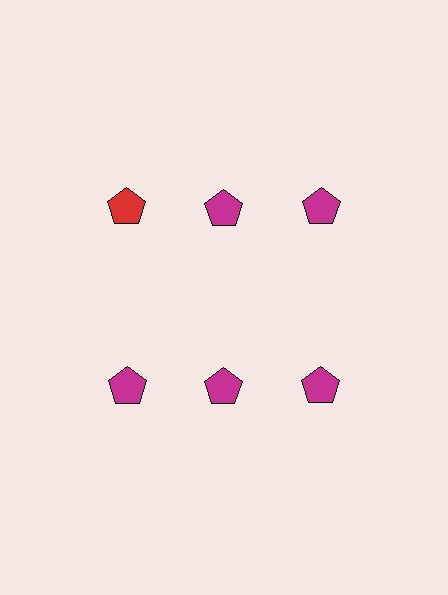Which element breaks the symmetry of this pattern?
The red pentagon in the top row, leftmost column breaks the symmetry. All other shapes are magenta pentagons.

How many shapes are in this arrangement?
There are 6 shapes arranged in a grid pattern.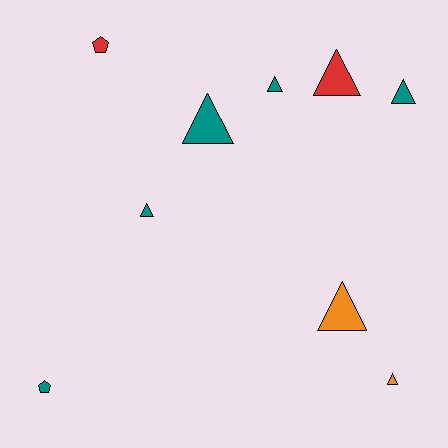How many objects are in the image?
There are 9 objects.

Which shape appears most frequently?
Triangle, with 7 objects.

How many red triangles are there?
There is 1 red triangle.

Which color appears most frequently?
Teal, with 5 objects.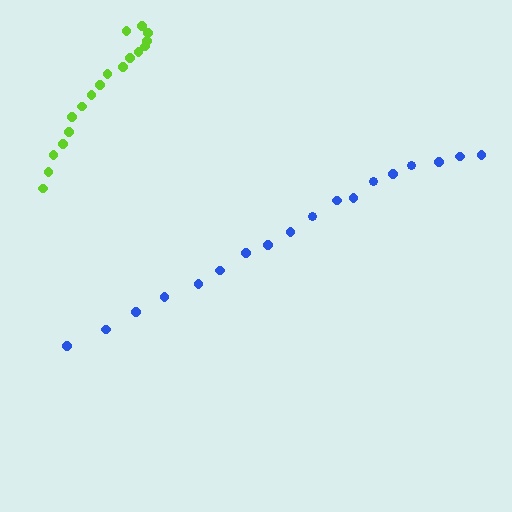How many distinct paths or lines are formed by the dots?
There are 2 distinct paths.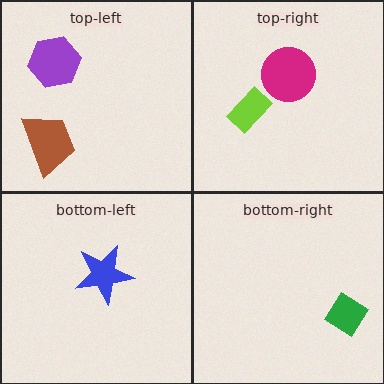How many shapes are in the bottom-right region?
1.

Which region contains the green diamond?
The bottom-right region.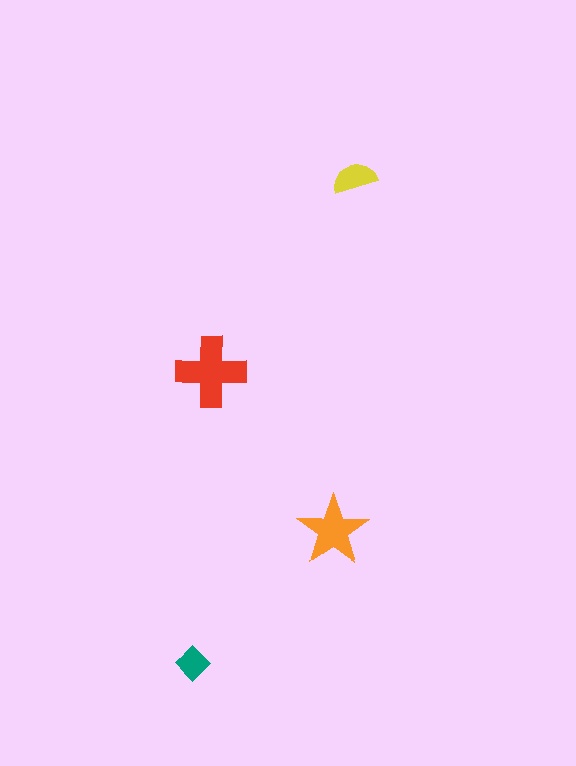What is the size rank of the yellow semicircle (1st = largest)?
3rd.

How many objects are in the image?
There are 4 objects in the image.